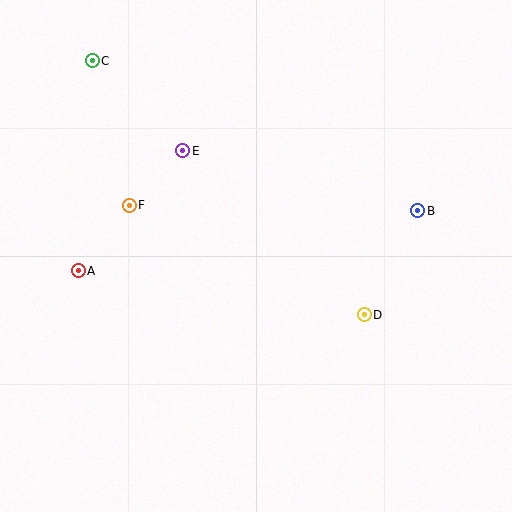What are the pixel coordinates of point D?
Point D is at (364, 315).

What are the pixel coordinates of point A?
Point A is at (78, 271).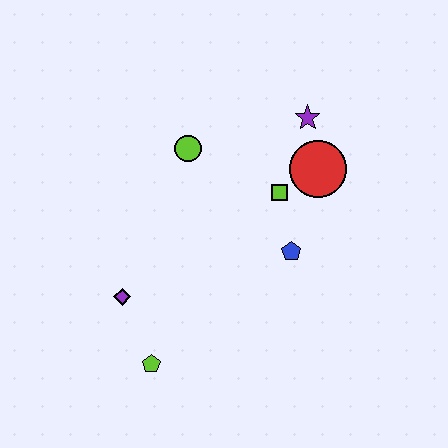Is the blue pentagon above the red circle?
No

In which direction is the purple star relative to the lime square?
The purple star is above the lime square.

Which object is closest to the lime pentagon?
The purple diamond is closest to the lime pentagon.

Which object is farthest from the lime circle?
The lime pentagon is farthest from the lime circle.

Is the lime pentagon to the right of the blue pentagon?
No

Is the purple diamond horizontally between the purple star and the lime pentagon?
No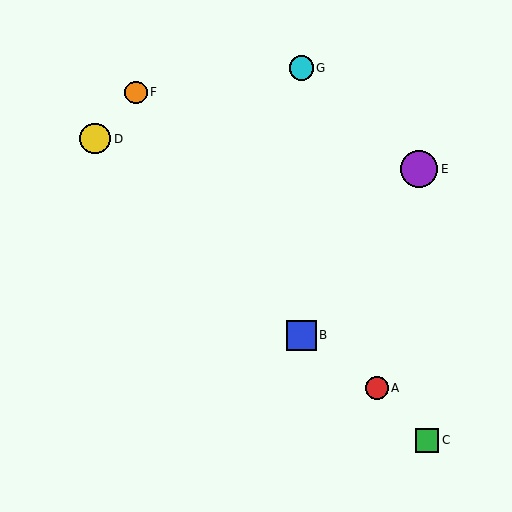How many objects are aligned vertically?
2 objects (B, G) are aligned vertically.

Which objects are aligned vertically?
Objects B, G are aligned vertically.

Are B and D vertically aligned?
No, B is at x≈301 and D is at x≈95.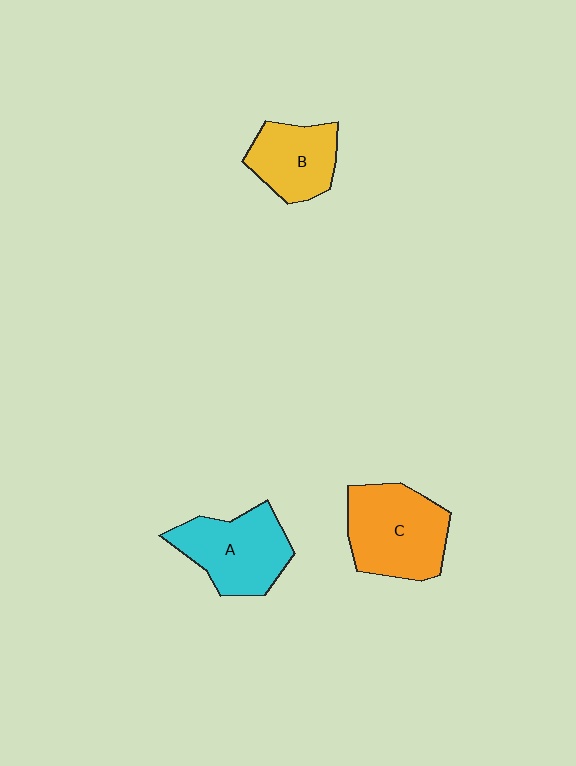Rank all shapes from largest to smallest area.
From largest to smallest: C (orange), A (cyan), B (yellow).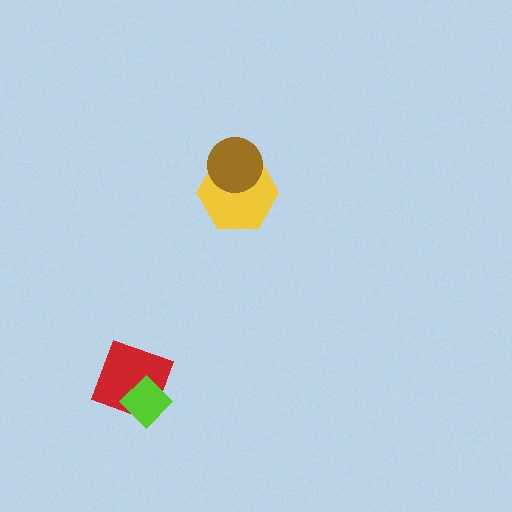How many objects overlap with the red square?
1 object overlaps with the red square.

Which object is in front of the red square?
The lime diamond is in front of the red square.